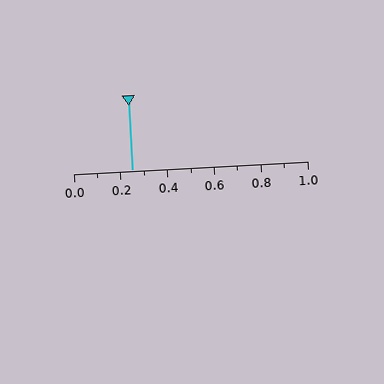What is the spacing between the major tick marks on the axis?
The major ticks are spaced 0.2 apart.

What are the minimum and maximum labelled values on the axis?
The axis runs from 0.0 to 1.0.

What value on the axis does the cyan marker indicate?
The marker indicates approximately 0.25.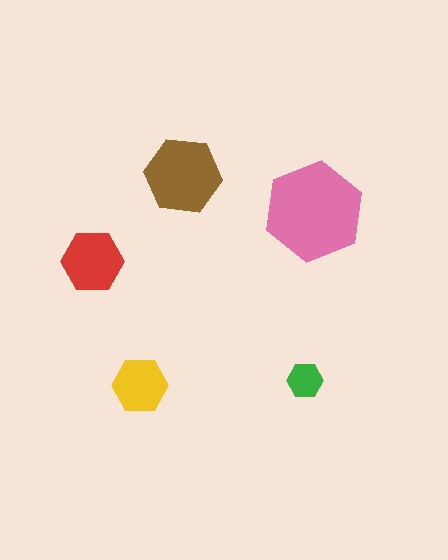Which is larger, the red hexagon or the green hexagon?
The red one.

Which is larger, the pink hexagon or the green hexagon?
The pink one.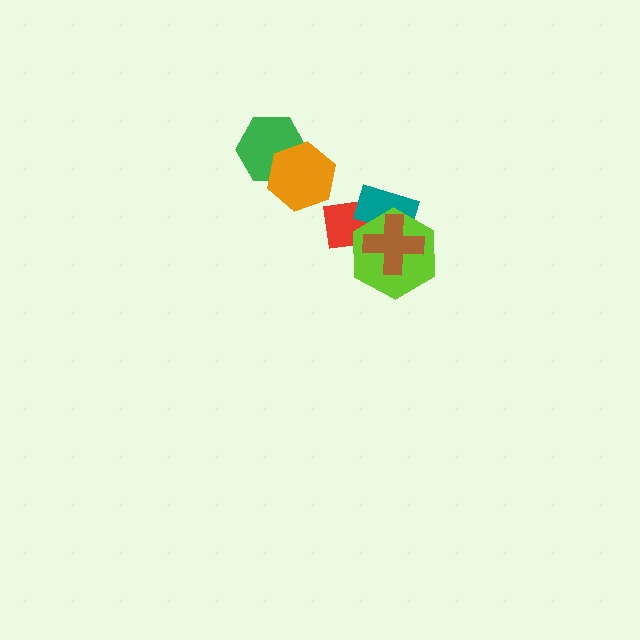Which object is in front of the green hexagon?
The orange hexagon is in front of the green hexagon.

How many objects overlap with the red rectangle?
3 objects overlap with the red rectangle.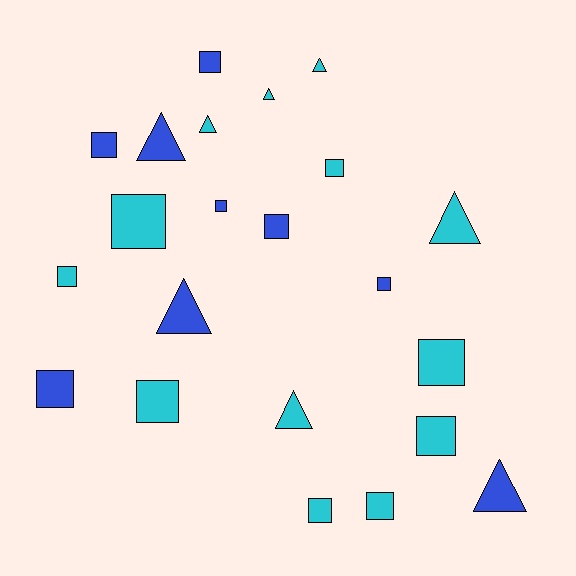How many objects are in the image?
There are 22 objects.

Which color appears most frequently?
Cyan, with 13 objects.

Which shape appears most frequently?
Square, with 14 objects.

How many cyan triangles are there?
There are 5 cyan triangles.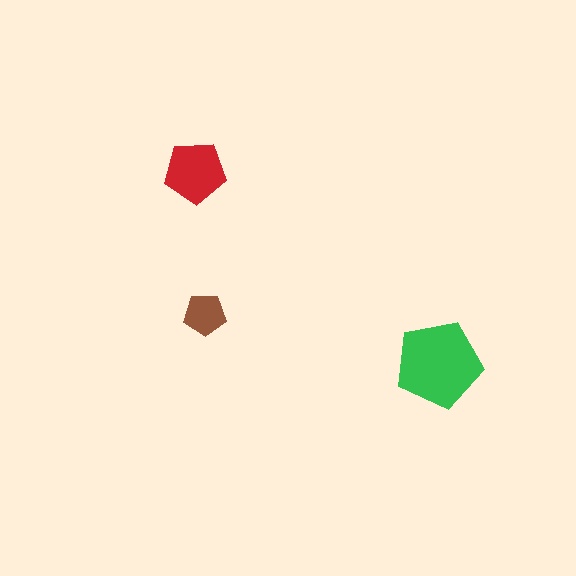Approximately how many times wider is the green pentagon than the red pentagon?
About 1.5 times wider.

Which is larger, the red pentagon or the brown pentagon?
The red one.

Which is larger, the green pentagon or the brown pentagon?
The green one.